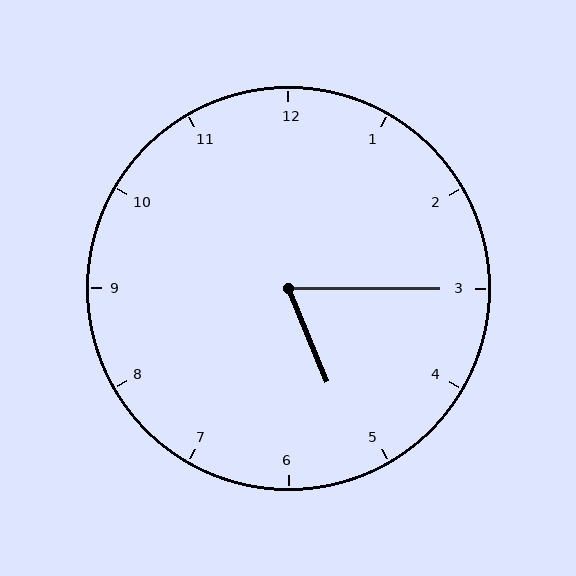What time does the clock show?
5:15.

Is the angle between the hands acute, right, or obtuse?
It is acute.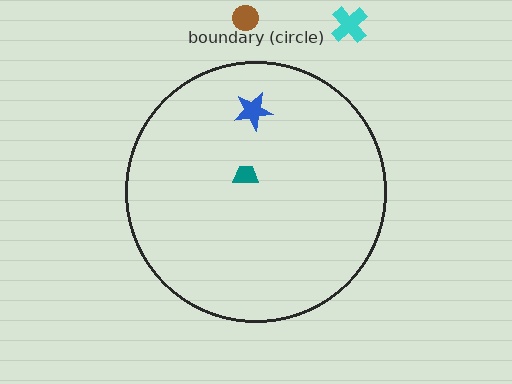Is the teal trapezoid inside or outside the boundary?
Inside.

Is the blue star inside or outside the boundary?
Inside.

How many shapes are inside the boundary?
2 inside, 2 outside.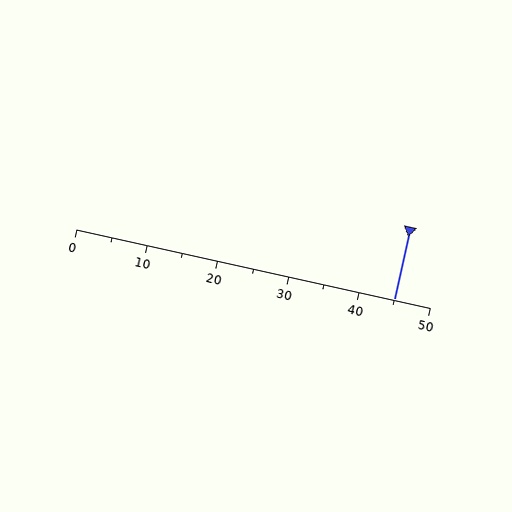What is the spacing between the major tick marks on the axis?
The major ticks are spaced 10 apart.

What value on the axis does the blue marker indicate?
The marker indicates approximately 45.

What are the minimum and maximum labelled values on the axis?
The axis runs from 0 to 50.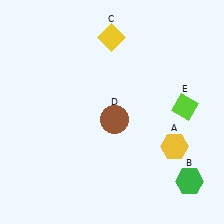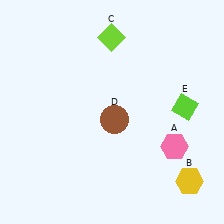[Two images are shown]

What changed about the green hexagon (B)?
In Image 1, B is green. In Image 2, it changed to yellow.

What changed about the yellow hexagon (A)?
In Image 1, A is yellow. In Image 2, it changed to pink.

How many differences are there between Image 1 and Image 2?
There are 3 differences between the two images.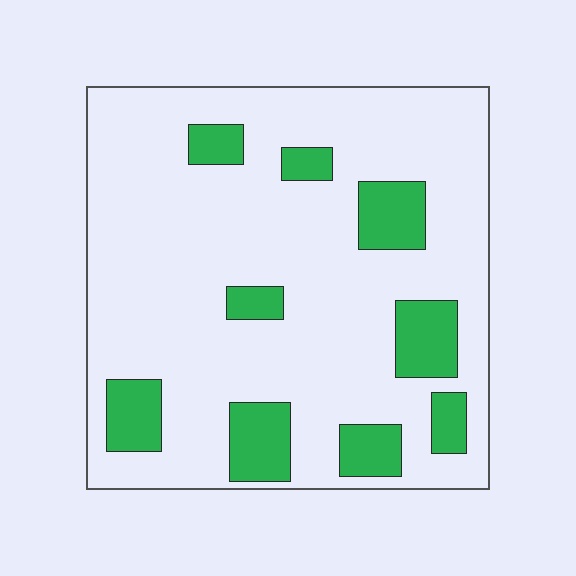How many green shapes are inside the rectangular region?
9.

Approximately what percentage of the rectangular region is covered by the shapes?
Approximately 20%.